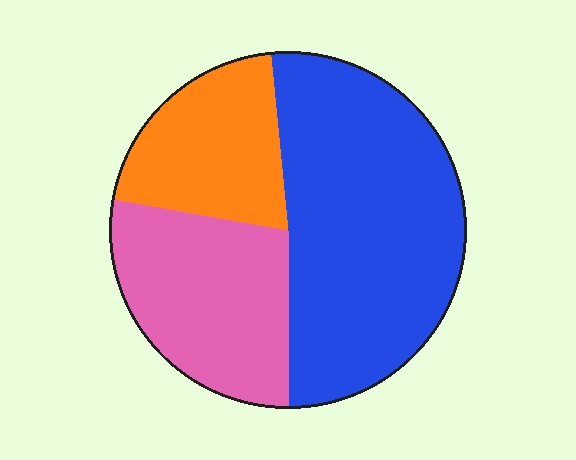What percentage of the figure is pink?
Pink covers 28% of the figure.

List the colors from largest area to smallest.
From largest to smallest: blue, pink, orange.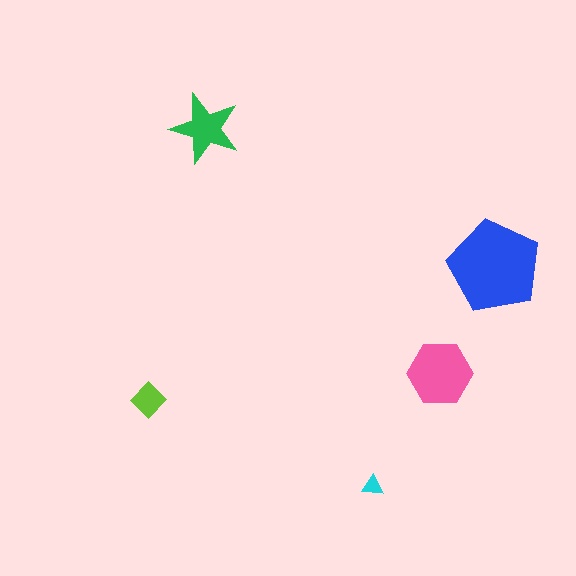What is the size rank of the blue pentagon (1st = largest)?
1st.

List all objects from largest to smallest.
The blue pentagon, the pink hexagon, the green star, the lime diamond, the cyan triangle.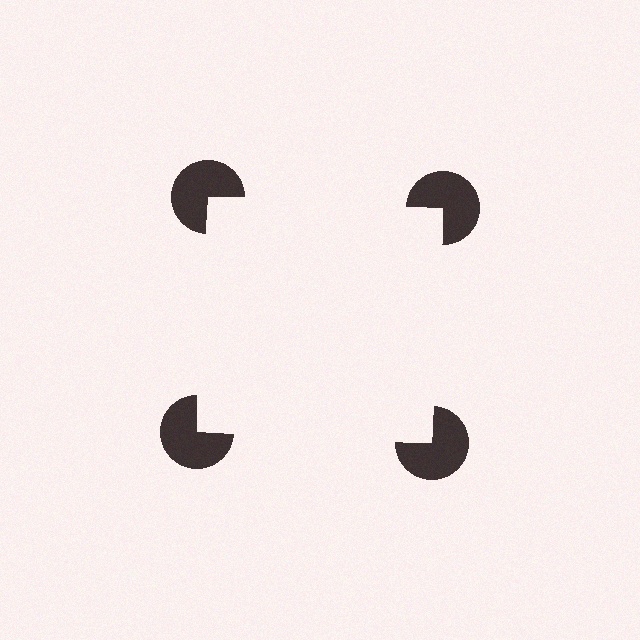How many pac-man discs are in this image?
There are 4 — one at each vertex of the illusory square.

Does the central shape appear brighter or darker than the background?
It typically appears slightly brighter than the background, even though no actual brightness change is drawn.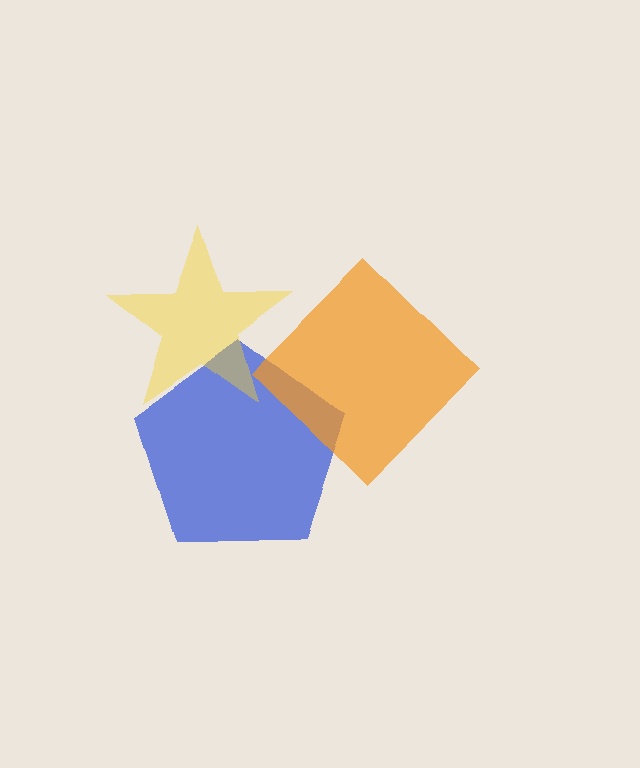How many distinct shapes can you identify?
There are 3 distinct shapes: a blue pentagon, a yellow star, an orange diamond.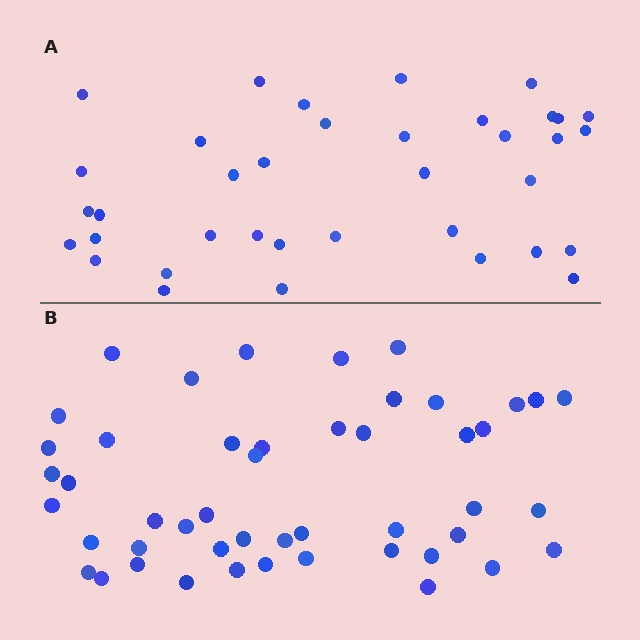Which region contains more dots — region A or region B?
Region B (the bottom region) has more dots.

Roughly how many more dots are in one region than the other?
Region B has roughly 12 or so more dots than region A.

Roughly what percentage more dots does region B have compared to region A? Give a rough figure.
About 30% more.